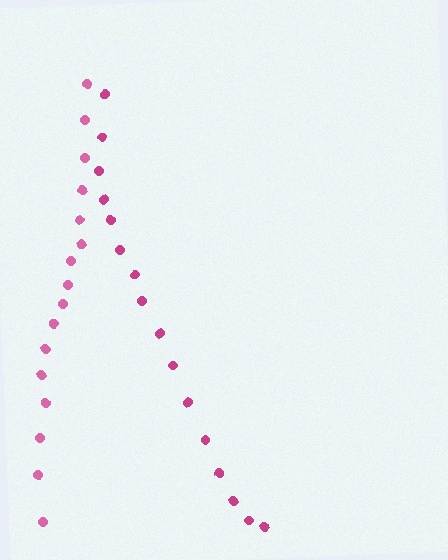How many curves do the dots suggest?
There are 2 distinct paths.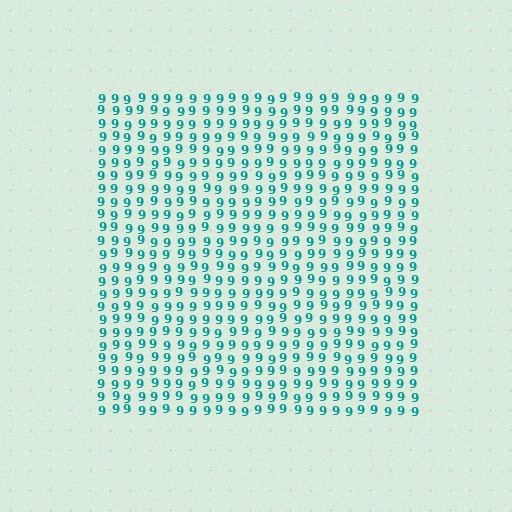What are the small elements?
The small elements are digit 9's.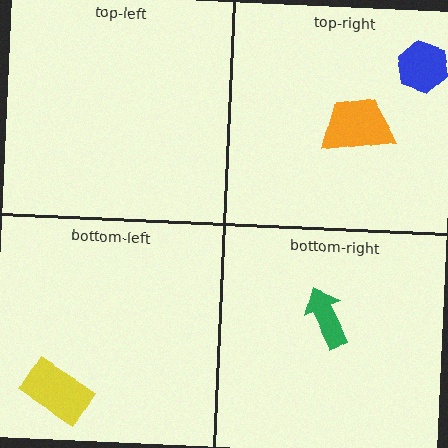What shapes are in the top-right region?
The blue hexagon, the orange trapezoid.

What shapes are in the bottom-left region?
The yellow rectangle.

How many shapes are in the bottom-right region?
1.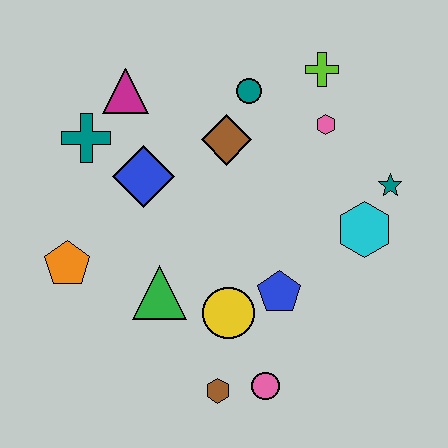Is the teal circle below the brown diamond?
No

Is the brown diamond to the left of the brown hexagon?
No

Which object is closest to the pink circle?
The brown hexagon is closest to the pink circle.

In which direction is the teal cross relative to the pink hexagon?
The teal cross is to the left of the pink hexagon.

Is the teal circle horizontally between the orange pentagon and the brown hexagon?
No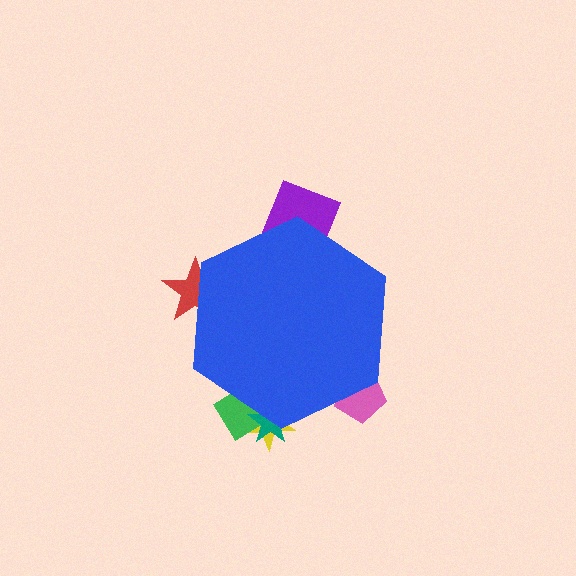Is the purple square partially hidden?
Yes, the purple square is partially hidden behind the blue hexagon.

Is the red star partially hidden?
Yes, the red star is partially hidden behind the blue hexagon.